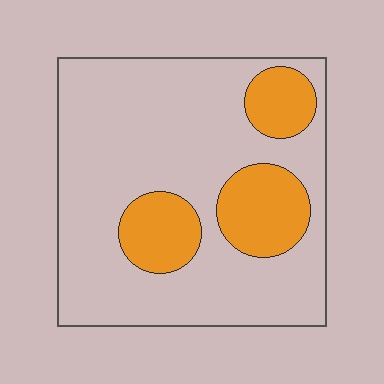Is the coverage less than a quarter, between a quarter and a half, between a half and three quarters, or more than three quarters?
Less than a quarter.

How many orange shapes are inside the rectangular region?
3.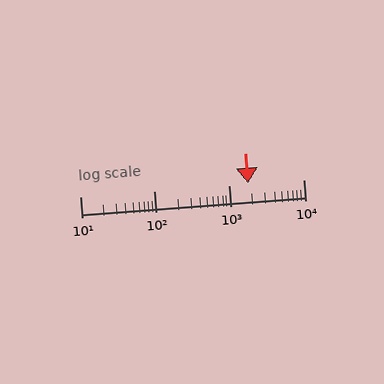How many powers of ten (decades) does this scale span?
The scale spans 3 decades, from 10 to 10000.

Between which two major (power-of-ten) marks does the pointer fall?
The pointer is between 1000 and 10000.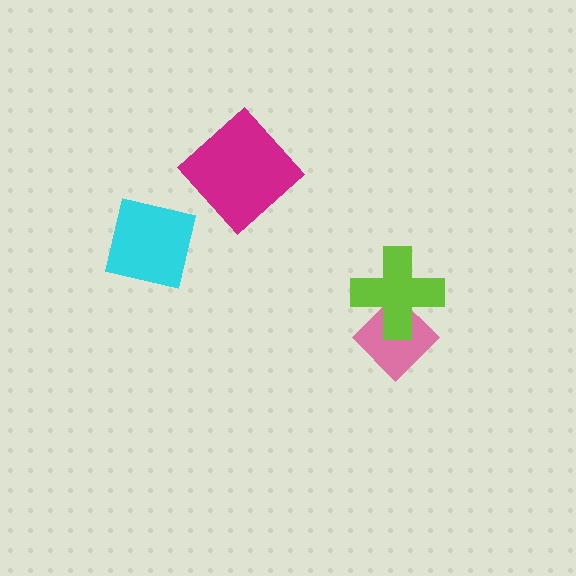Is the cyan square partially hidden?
No, no other shape covers it.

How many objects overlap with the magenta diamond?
0 objects overlap with the magenta diamond.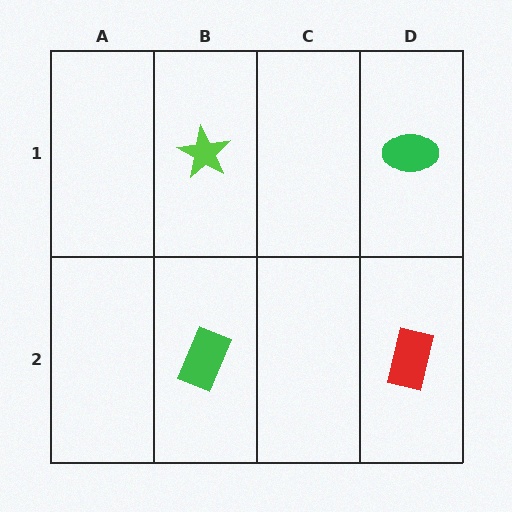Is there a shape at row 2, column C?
No, that cell is empty.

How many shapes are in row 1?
2 shapes.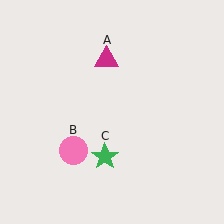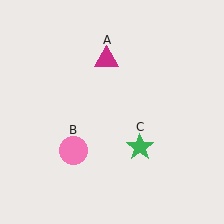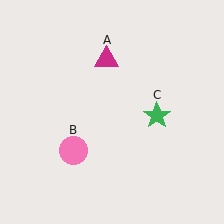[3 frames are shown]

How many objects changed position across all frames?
1 object changed position: green star (object C).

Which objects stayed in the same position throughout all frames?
Magenta triangle (object A) and pink circle (object B) remained stationary.